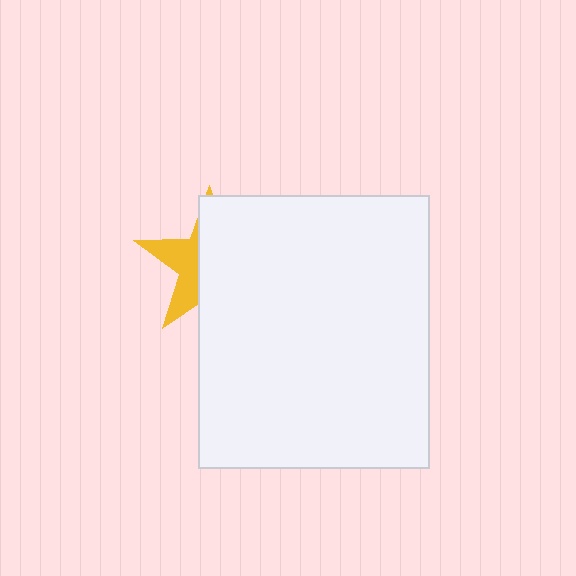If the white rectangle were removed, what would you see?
You would see the complete yellow star.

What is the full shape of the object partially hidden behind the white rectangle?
The partially hidden object is a yellow star.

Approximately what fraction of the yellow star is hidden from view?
Roughly 65% of the yellow star is hidden behind the white rectangle.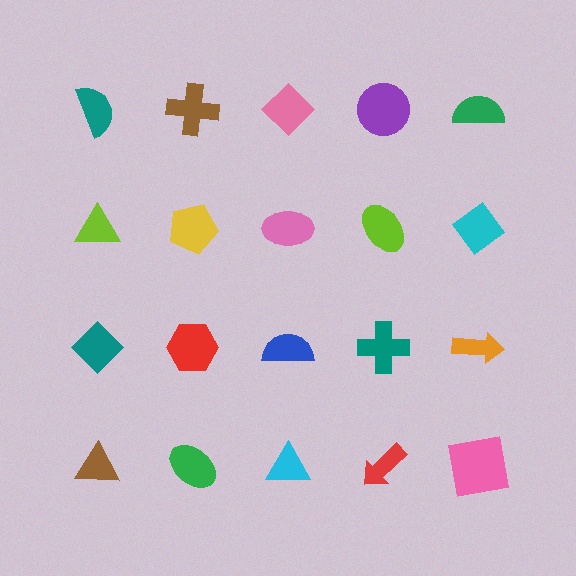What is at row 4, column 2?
A green ellipse.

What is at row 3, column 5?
An orange arrow.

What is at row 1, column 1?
A teal semicircle.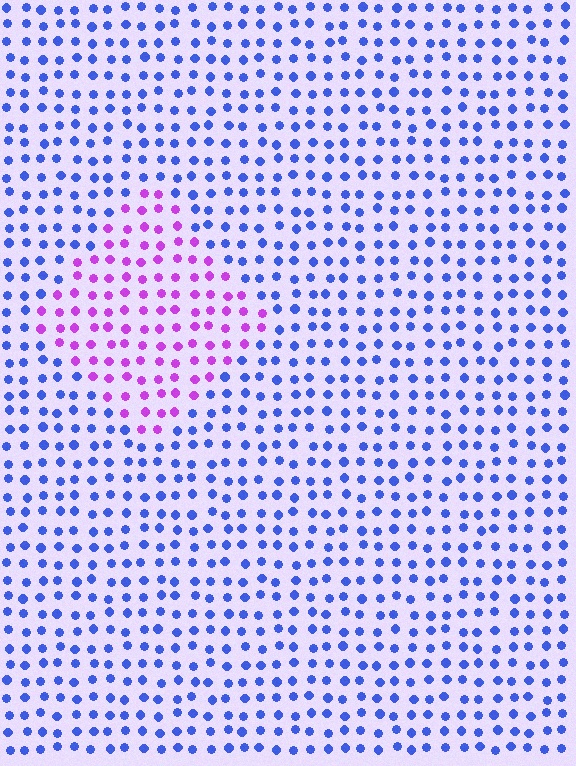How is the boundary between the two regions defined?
The boundary is defined purely by a slight shift in hue (about 63 degrees). Spacing, size, and orientation are identical on both sides.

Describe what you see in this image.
The image is filled with small blue elements in a uniform arrangement. A diamond-shaped region is visible where the elements are tinted to a slightly different hue, forming a subtle color boundary.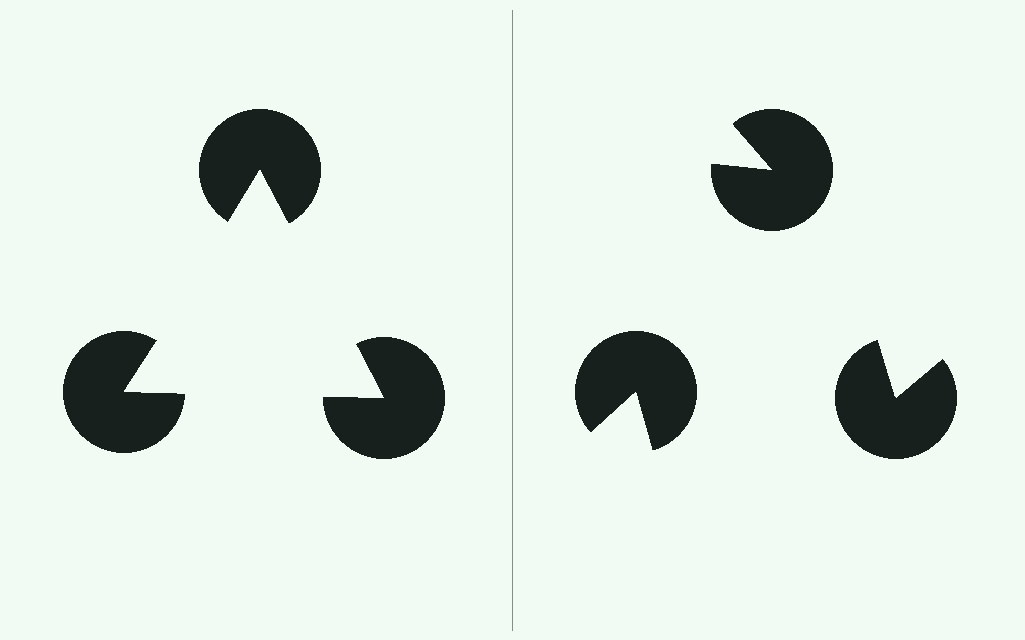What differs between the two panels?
The pac-man discs are positioned identically on both sides; only the wedge orientations differ. On the left they align to a triangle; on the right they are misaligned.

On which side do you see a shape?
An illusory triangle appears on the left side. On the right side the wedge cuts are rotated, so no coherent shape forms.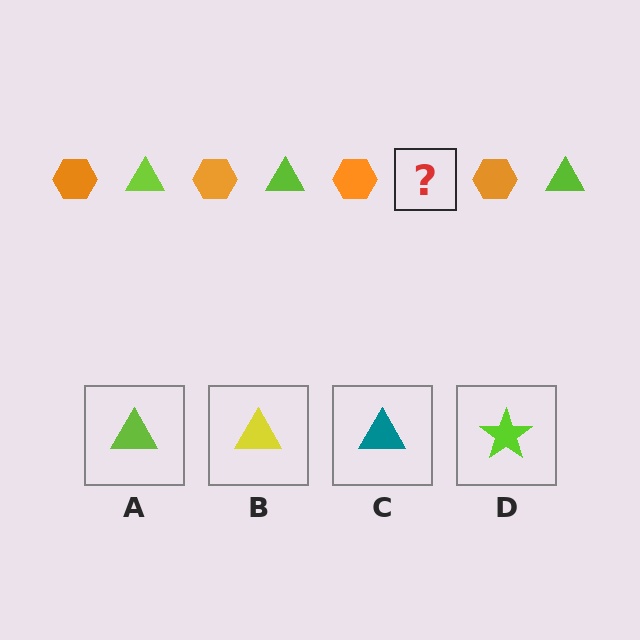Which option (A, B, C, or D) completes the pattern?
A.